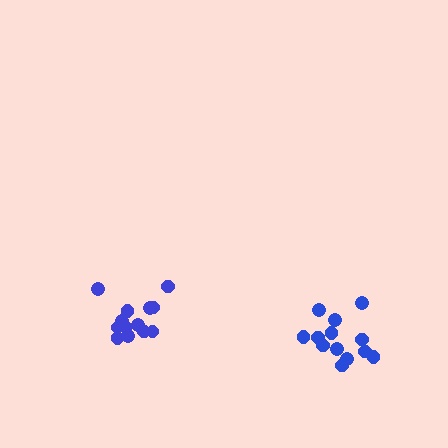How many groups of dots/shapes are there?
There are 2 groups.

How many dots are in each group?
Group 1: 13 dots, Group 2: 13 dots (26 total).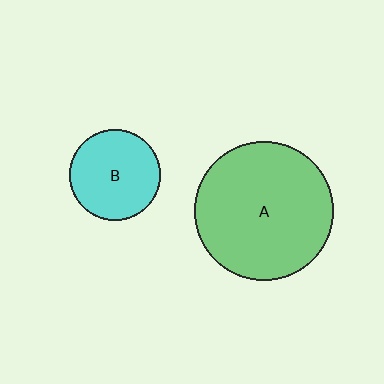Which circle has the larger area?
Circle A (green).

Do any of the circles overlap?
No, none of the circles overlap.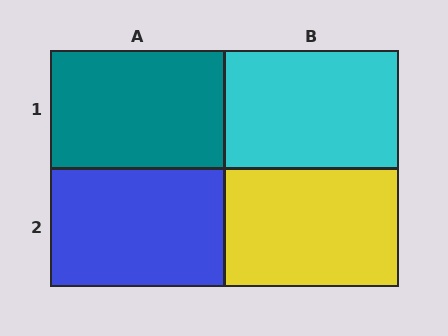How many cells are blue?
1 cell is blue.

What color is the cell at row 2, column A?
Blue.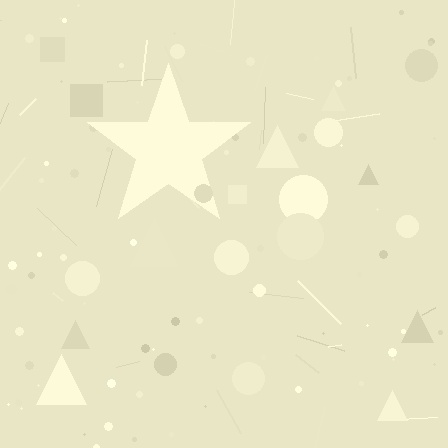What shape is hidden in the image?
A star is hidden in the image.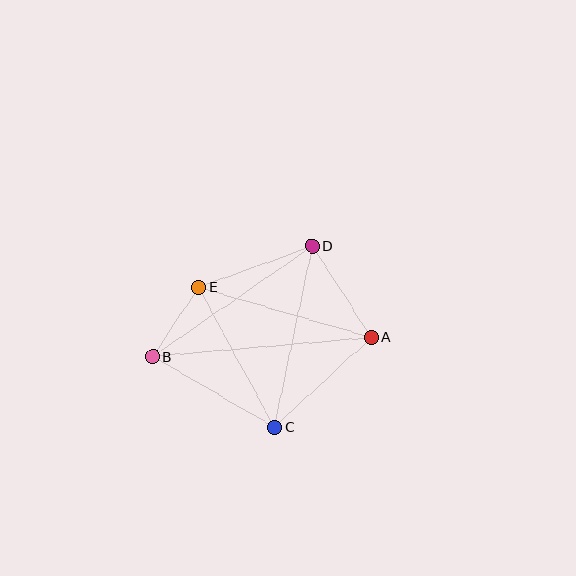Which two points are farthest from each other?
Points A and B are farthest from each other.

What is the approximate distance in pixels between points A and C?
The distance between A and C is approximately 132 pixels.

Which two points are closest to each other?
Points B and E are closest to each other.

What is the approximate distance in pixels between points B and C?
The distance between B and C is approximately 141 pixels.